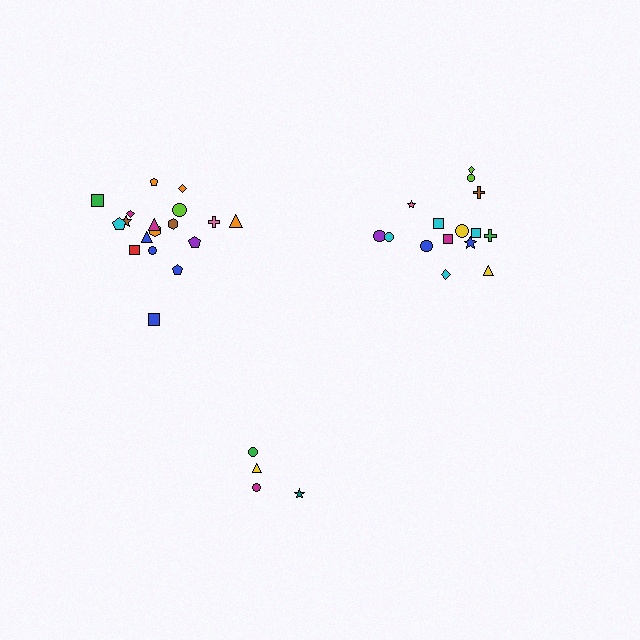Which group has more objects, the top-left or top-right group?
The top-left group.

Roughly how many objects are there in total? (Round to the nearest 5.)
Roughly 35 objects in total.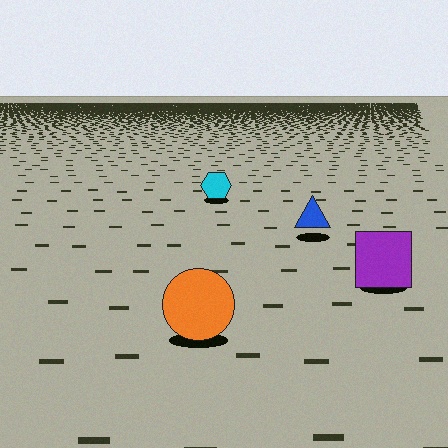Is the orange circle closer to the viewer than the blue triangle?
Yes. The orange circle is closer — you can tell from the texture gradient: the ground texture is coarser near it.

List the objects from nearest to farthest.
From nearest to farthest: the orange circle, the purple square, the blue triangle, the cyan hexagon.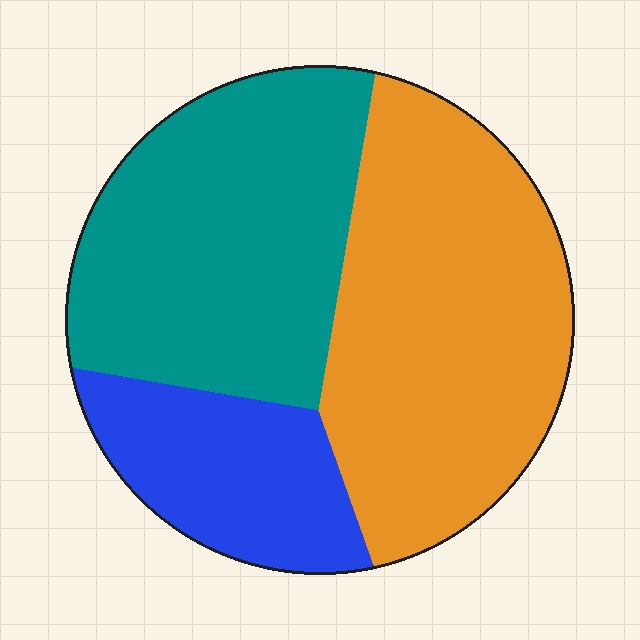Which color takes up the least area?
Blue, at roughly 20%.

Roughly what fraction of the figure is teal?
Teal covers roughly 40% of the figure.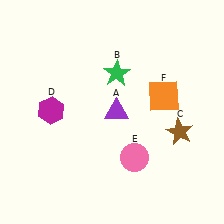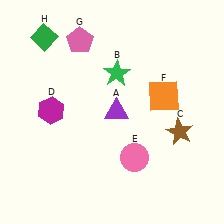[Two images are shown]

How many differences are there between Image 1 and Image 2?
There are 2 differences between the two images.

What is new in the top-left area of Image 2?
A pink pentagon (G) was added in the top-left area of Image 2.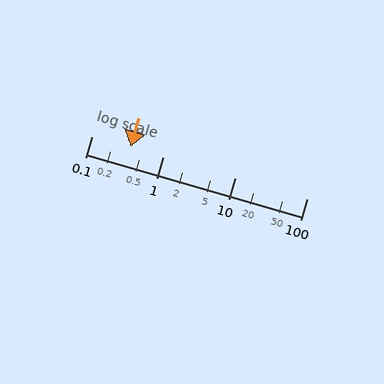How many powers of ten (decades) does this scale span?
The scale spans 3 decades, from 0.1 to 100.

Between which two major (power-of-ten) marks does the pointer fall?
The pointer is between 0.1 and 1.